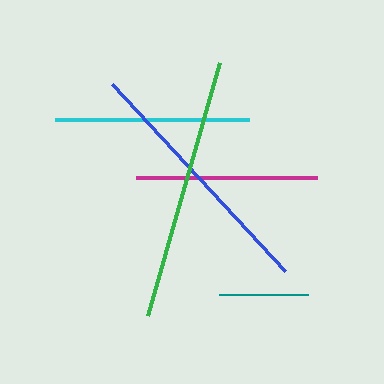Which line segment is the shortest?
The teal line is the shortest at approximately 89 pixels.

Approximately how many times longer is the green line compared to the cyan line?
The green line is approximately 1.4 times the length of the cyan line.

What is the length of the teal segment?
The teal segment is approximately 89 pixels long.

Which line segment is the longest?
The green line is the longest at approximately 262 pixels.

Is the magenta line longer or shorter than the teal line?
The magenta line is longer than the teal line.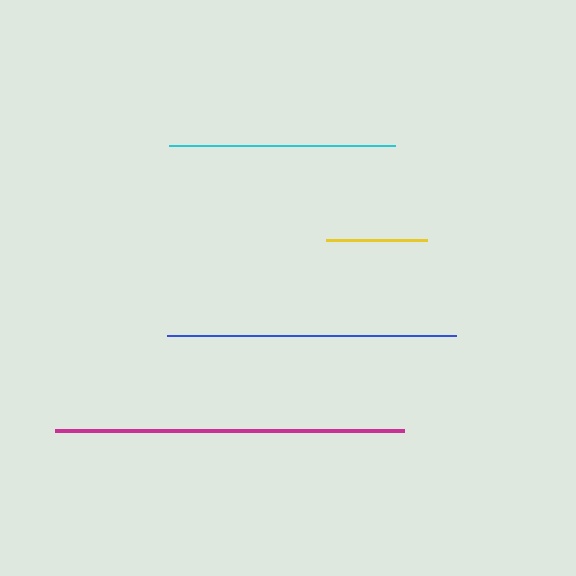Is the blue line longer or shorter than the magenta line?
The magenta line is longer than the blue line.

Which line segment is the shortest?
The yellow line is the shortest at approximately 101 pixels.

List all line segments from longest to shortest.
From longest to shortest: magenta, blue, cyan, yellow.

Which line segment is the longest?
The magenta line is the longest at approximately 349 pixels.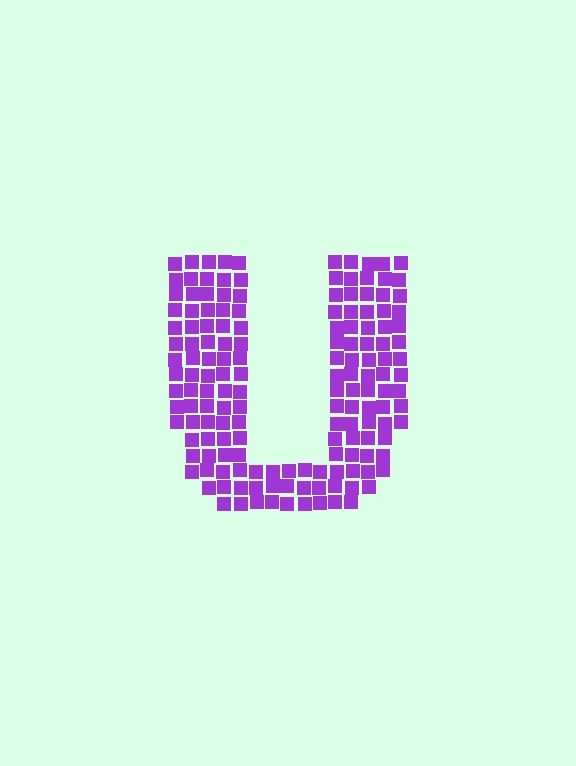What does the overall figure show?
The overall figure shows the letter U.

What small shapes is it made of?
It is made of small squares.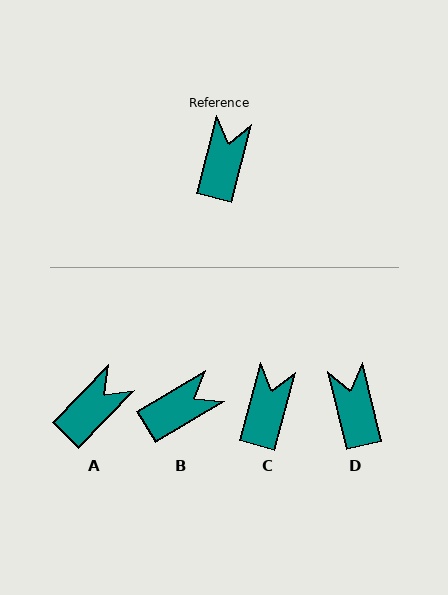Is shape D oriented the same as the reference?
No, it is off by about 28 degrees.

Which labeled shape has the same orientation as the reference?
C.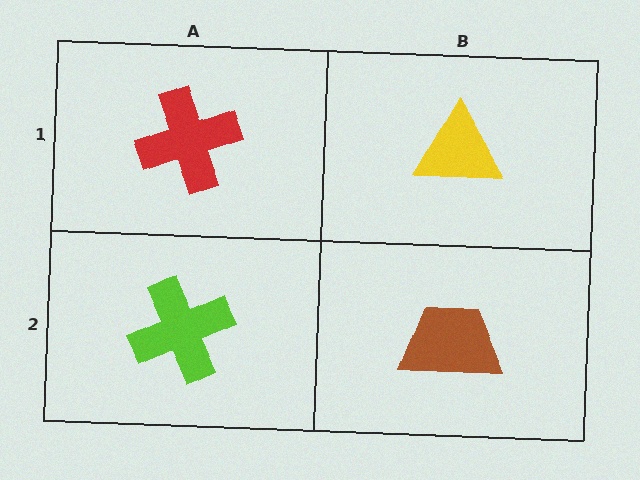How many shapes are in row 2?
2 shapes.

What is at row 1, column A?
A red cross.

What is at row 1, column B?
A yellow triangle.